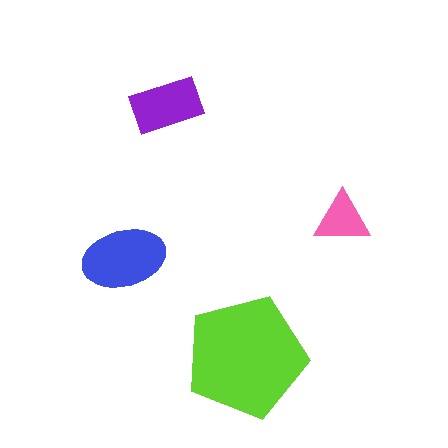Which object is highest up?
The purple rectangle is topmost.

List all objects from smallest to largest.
The pink triangle, the purple rectangle, the blue ellipse, the lime pentagon.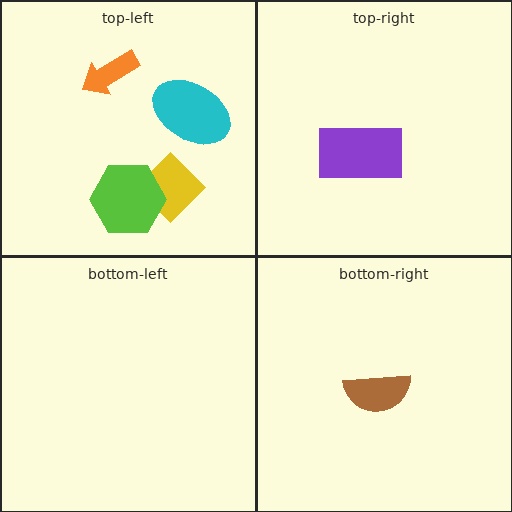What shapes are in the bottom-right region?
The brown semicircle.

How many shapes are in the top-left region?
4.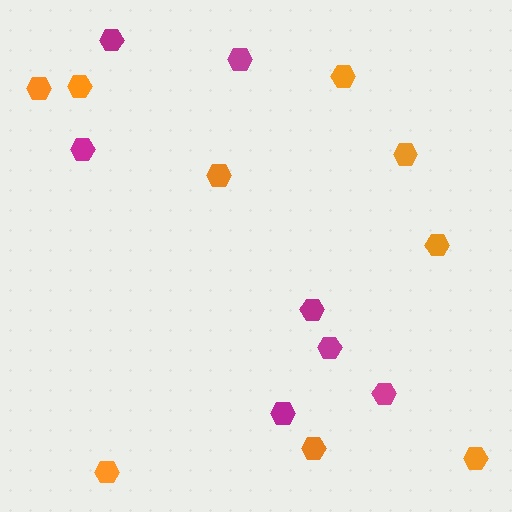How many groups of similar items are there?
There are 2 groups: one group of orange hexagons (9) and one group of magenta hexagons (7).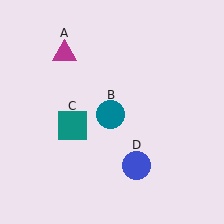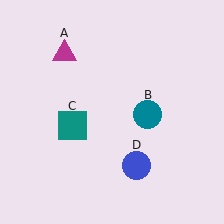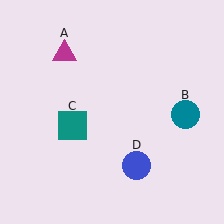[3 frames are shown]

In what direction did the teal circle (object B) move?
The teal circle (object B) moved right.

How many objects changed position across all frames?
1 object changed position: teal circle (object B).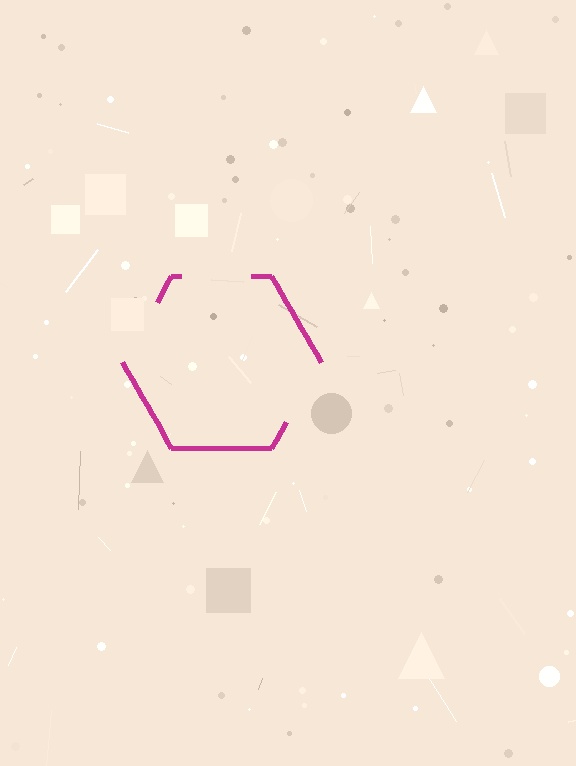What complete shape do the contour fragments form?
The contour fragments form a hexagon.